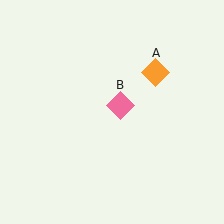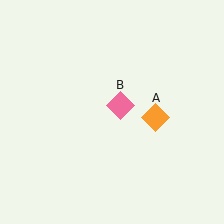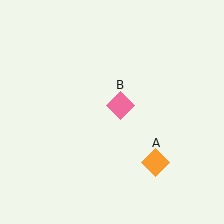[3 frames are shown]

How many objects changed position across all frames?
1 object changed position: orange diamond (object A).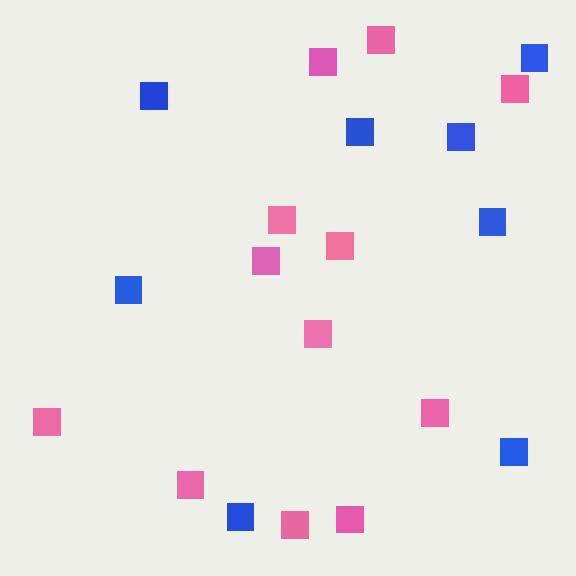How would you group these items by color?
There are 2 groups: one group of blue squares (8) and one group of pink squares (12).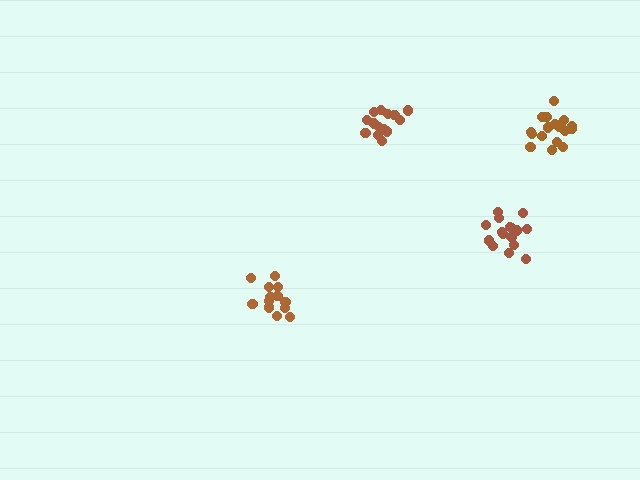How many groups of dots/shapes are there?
There are 4 groups.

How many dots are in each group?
Group 1: 15 dots, Group 2: 13 dots, Group 3: 18 dots, Group 4: 16 dots (62 total).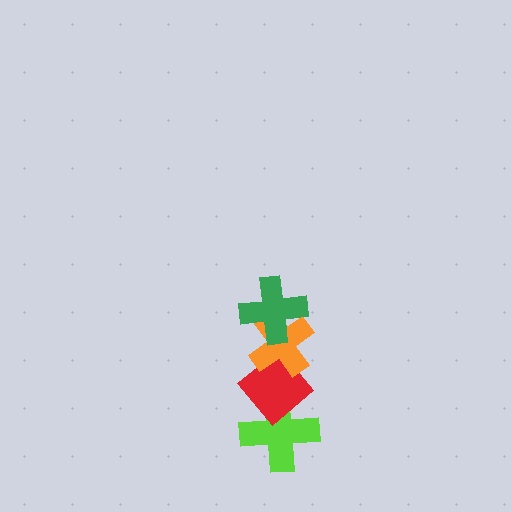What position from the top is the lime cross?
The lime cross is 4th from the top.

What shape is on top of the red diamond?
The orange cross is on top of the red diamond.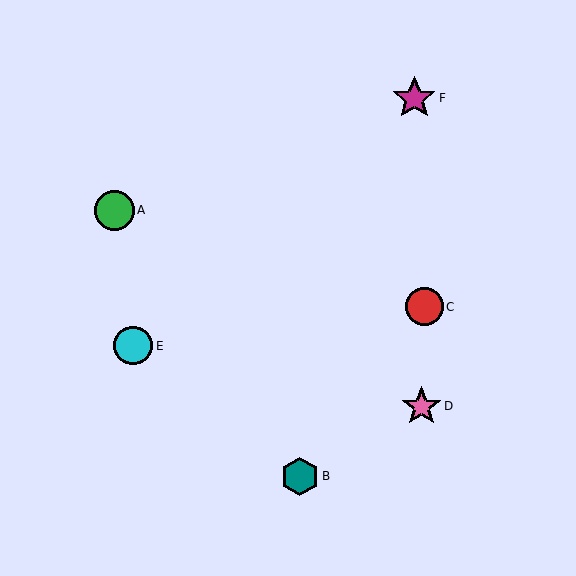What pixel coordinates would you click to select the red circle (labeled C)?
Click at (425, 307) to select the red circle C.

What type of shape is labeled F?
Shape F is a magenta star.